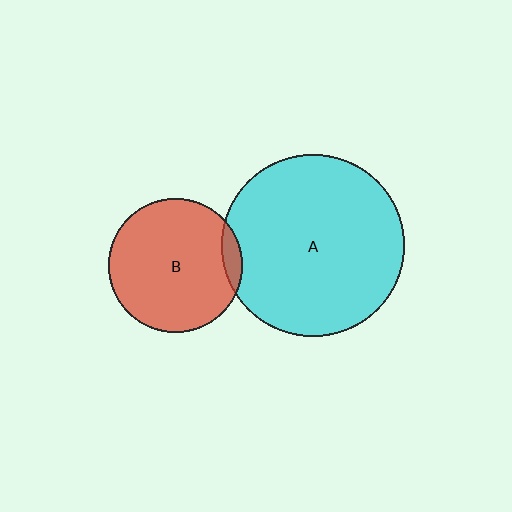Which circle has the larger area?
Circle A (cyan).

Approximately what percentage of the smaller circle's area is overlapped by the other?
Approximately 5%.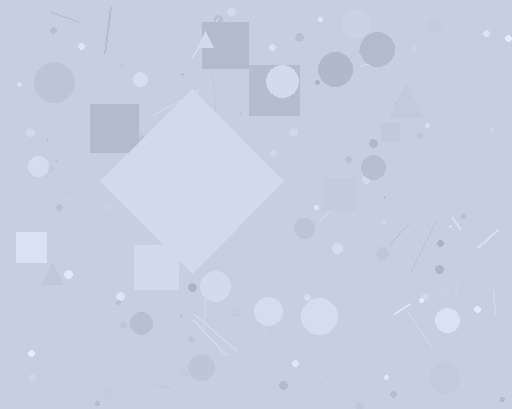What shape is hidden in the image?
A diamond is hidden in the image.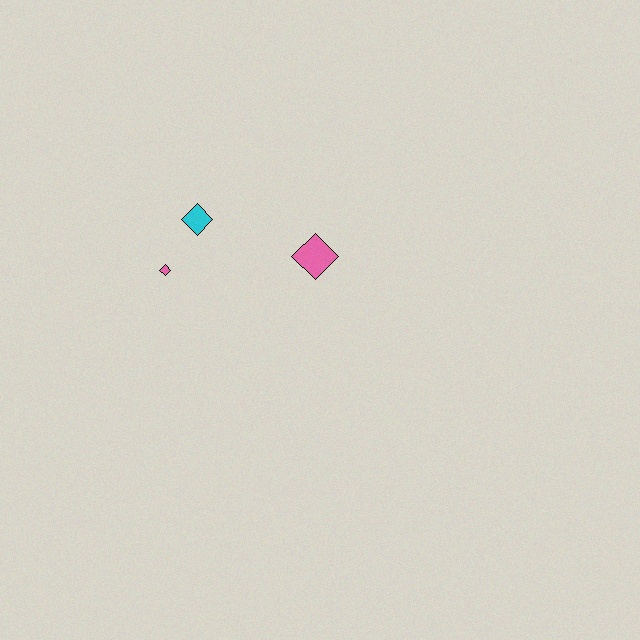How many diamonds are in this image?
There are 3 diamonds.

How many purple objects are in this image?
There are no purple objects.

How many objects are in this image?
There are 3 objects.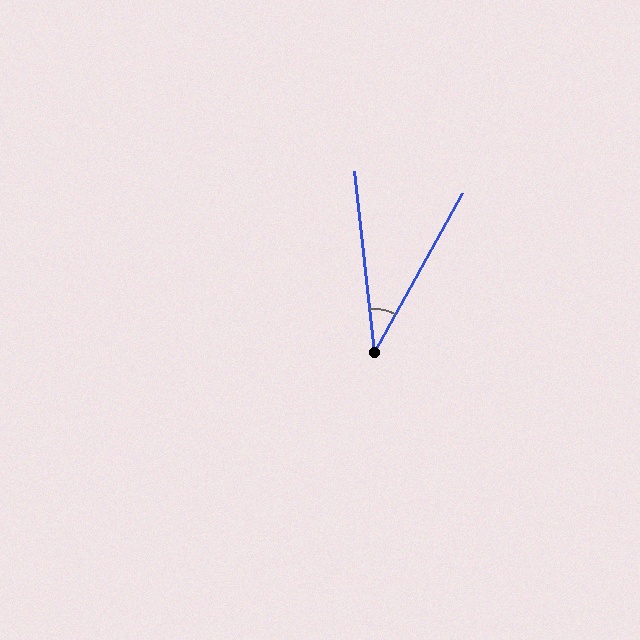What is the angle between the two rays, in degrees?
Approximately 35 degrees.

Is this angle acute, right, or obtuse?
It is acute.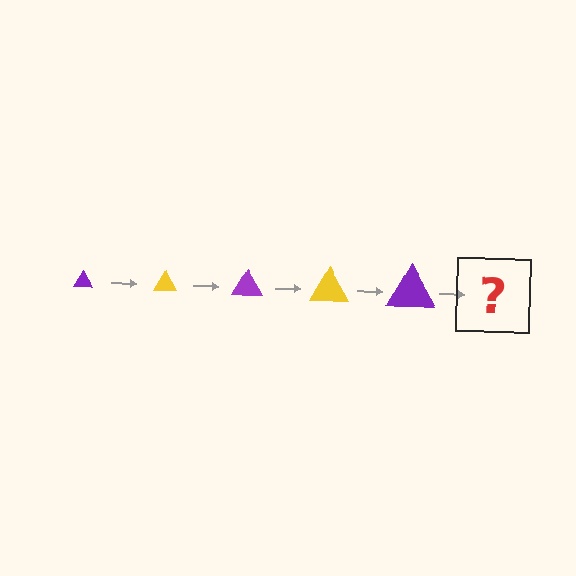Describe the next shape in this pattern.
It should be a yellow triangle, larger than the previous one.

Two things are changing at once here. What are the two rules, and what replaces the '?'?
The two rules are that the triangle grows larger each step and the color cycles through purple and yellow. The '?' should be a yellow triangle, larger than the previous one.